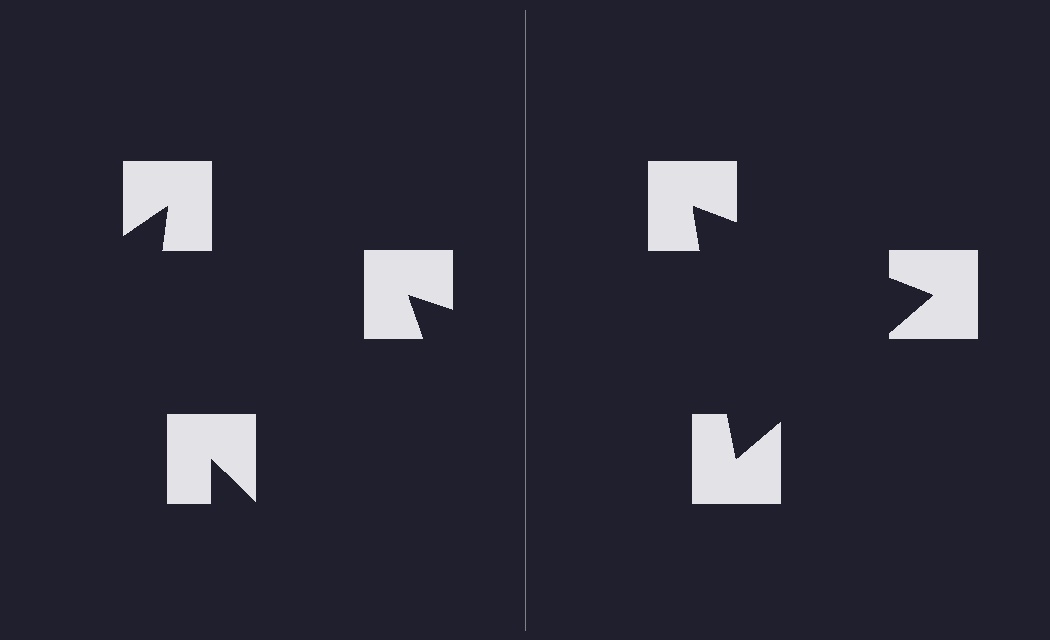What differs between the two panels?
The notched squares are positioned identically on both sides; only the wedge orientations differ. On the right they align to a triangle; on the left they are misaligned.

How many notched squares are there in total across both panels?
6 — 3 on each side.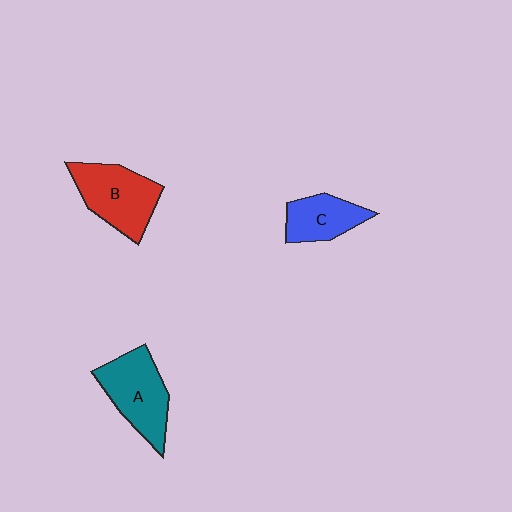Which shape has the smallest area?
Shape C (blue).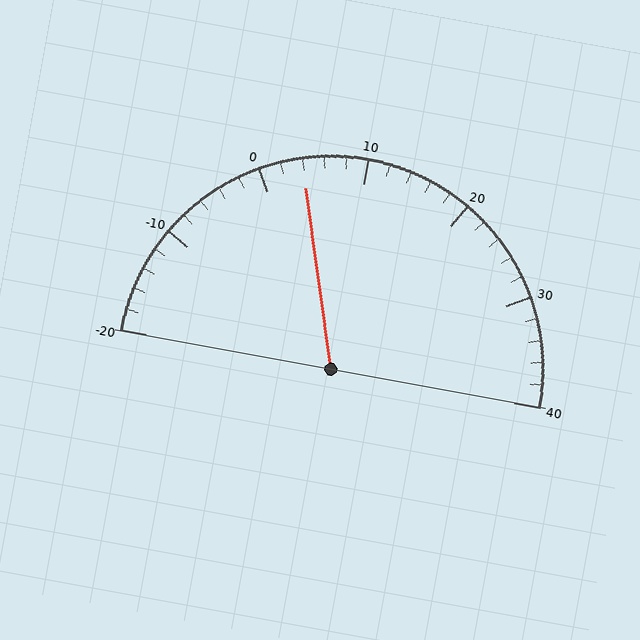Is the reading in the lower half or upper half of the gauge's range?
The reading is in the lower half of the range (-20 to 40).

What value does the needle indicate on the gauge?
The needle indicates approximately 4.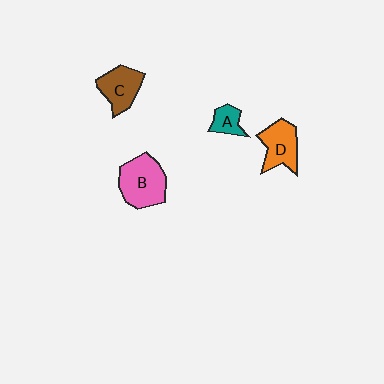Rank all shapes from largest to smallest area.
From largest to smallest: B (pink), D (orange), C (brown), A (teal).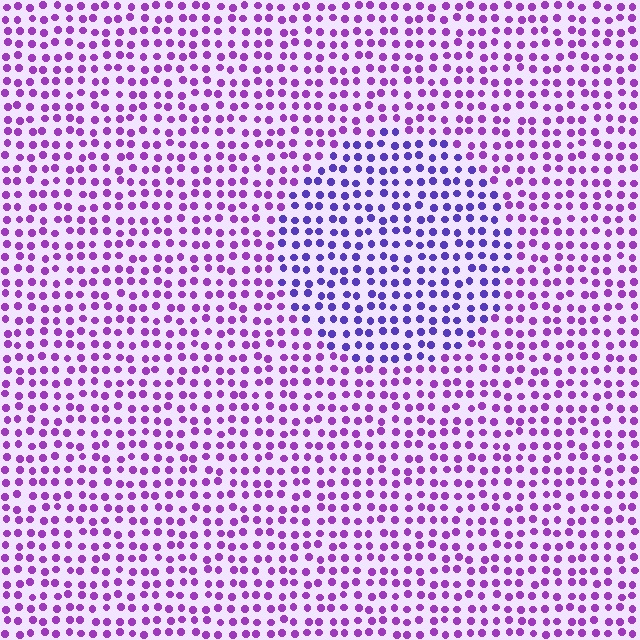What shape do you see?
I see a circle.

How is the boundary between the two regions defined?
The boundary is defined purely by a slight shift in hue (about 33 degrees). Spacing, size, and orientation are identical on both sides.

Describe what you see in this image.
The image is filled with small purple elements in a uniform arrangement. A circle-shaped region is visible where the elements are tinted to a slightly different hue, forming a subtle color boundary.